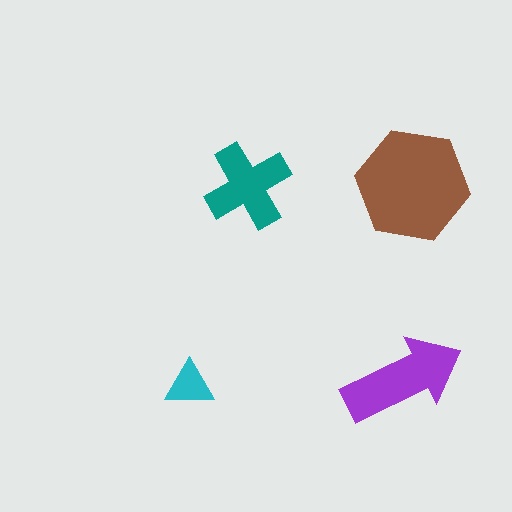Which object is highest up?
The brown hexagon is topmost.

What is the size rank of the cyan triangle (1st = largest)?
4th.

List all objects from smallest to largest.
The cyan triangle, the teal cross, the purple arrow, the brown hexagon.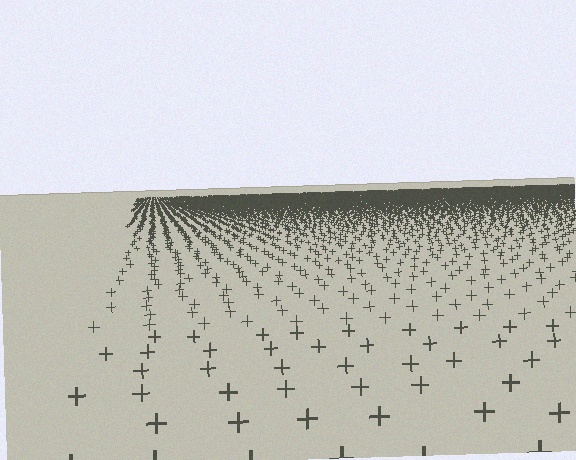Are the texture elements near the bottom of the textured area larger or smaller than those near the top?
Larger. Near the bottom, elements are closer to the viewer and appear at a bigger on-screen size.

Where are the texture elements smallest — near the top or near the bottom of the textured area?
Near the top.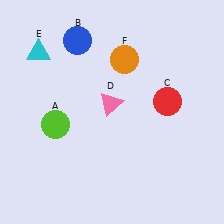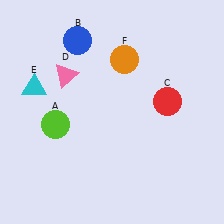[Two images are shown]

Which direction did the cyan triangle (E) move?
The cyan triangle (E) moved down.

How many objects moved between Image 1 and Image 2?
2 objects moved between the two images.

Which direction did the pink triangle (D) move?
The pink triangle (D) moved left.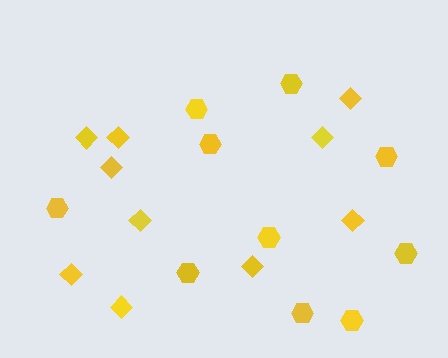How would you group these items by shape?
There are 2 groups: one group of hexagons (10) and one group of diamonds (10).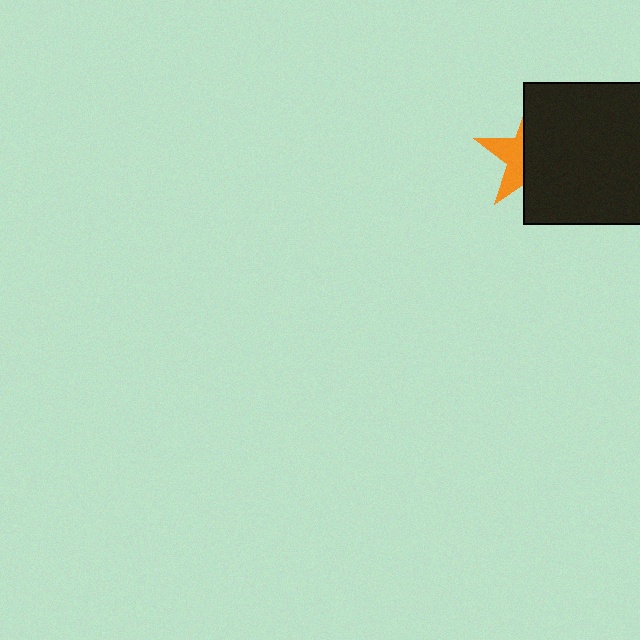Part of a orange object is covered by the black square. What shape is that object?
It is a star.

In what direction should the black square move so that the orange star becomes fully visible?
The black square should move right. That is the shortest direction to clear the overlap and leave the orange star fully visible.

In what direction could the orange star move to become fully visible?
The orange star could move left. That would shift it out from behind the black square entirely.